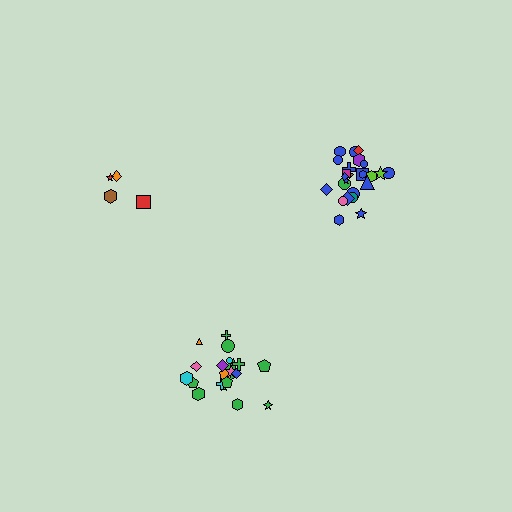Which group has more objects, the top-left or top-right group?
The top-right group.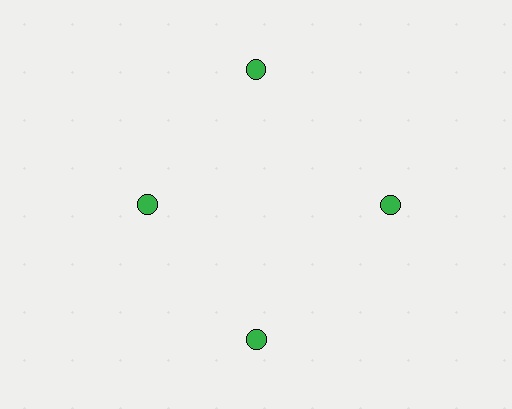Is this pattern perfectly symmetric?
No. The 4 green circles are arranged in a ring, but one element near the 9 o'clock position is pulled inward toward the center, breaking the 4-fold rotational symmetry.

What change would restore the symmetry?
The symmetry would be restored by moving it outward, back onto the ring so that all 4 circles sit at equal angles and equal distance from the center.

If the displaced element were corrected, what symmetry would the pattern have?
It would have 4-fold rotational symmetry — the pattern would map onto itself every 90 degrees.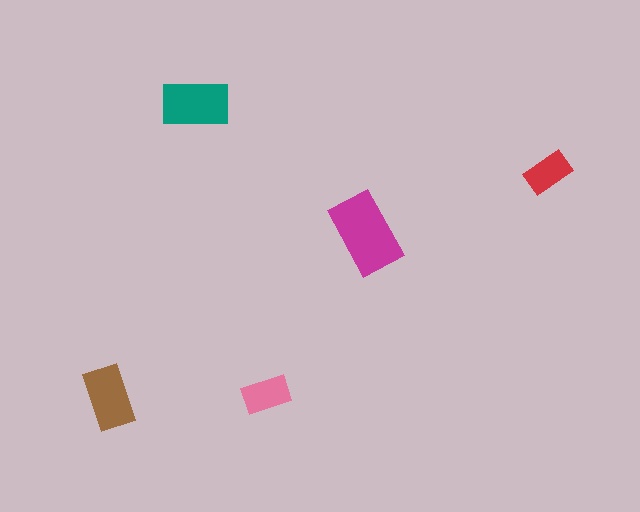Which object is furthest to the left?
The brown rectangle is leftmost.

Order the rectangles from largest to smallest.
the magenta one, the teal one, the brown one, the pink one, the red one.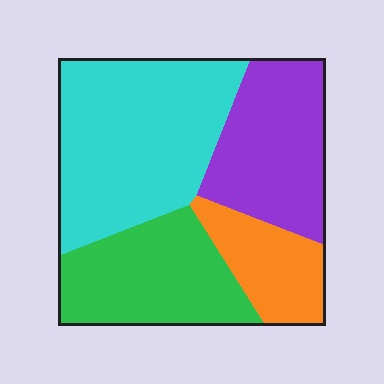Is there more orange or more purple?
Purple.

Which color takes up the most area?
Cyan, at roughly 40%.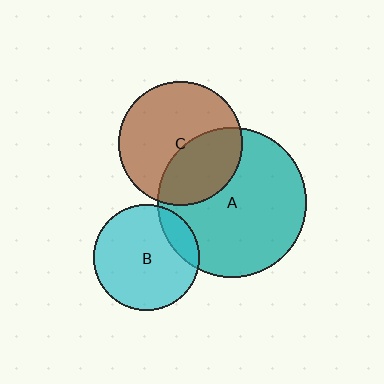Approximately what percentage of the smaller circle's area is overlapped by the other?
Approximately 40%.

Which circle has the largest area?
Circle A (teal).